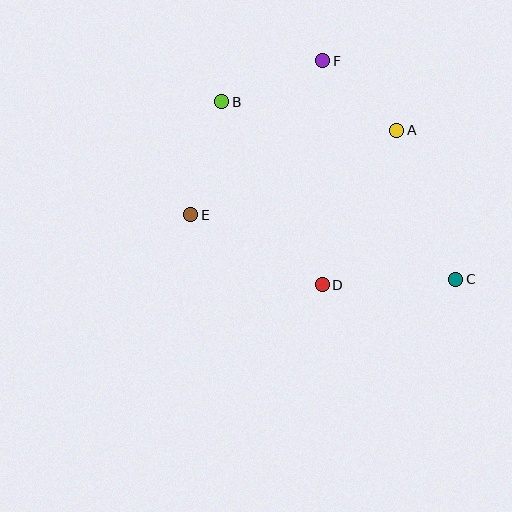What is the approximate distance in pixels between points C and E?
The distance between C and E is approximately 273 pixels.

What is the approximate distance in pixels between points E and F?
The distance between E and F is approximately 203 pixels.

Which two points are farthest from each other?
Points B and C are farthest from each other.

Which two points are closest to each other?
Points A and F are closest to each other.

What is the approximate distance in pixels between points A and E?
The distance between A and E is approximately 223 pixels.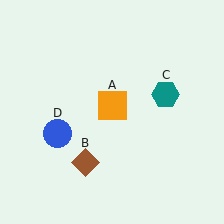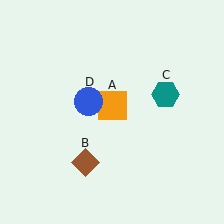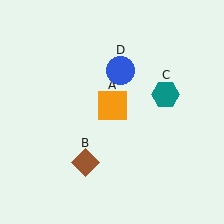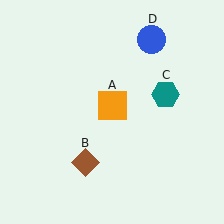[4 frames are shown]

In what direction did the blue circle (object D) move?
The blue circle (object D) moved up and to the right.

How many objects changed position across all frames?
1 object changed position: blue circle (object D).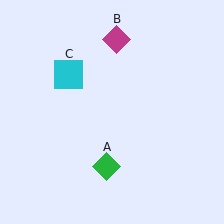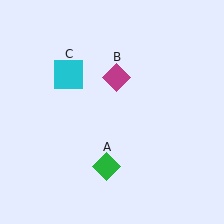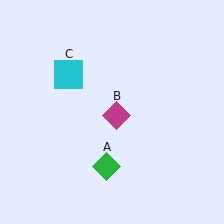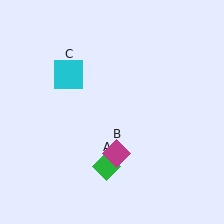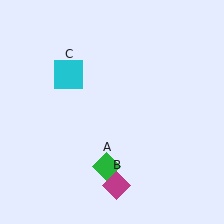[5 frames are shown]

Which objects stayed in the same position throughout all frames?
Green diamond (object A) and cyan square (object C) remained stationary.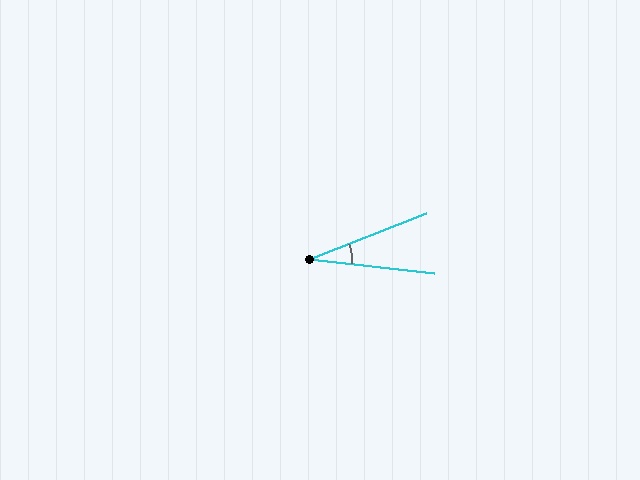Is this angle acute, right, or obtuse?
It is acute.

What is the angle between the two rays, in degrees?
Approximately 28 degrees.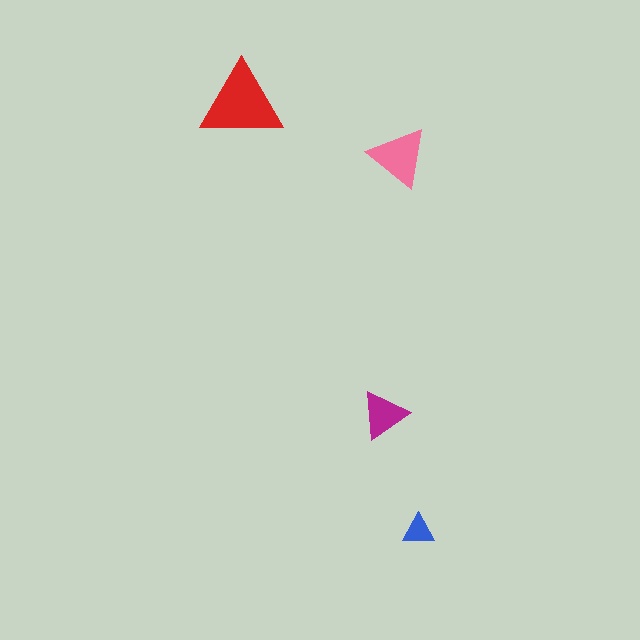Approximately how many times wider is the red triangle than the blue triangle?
About 2.5 times wider.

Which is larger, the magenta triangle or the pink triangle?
The pink one.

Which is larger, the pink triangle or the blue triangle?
The pink one.